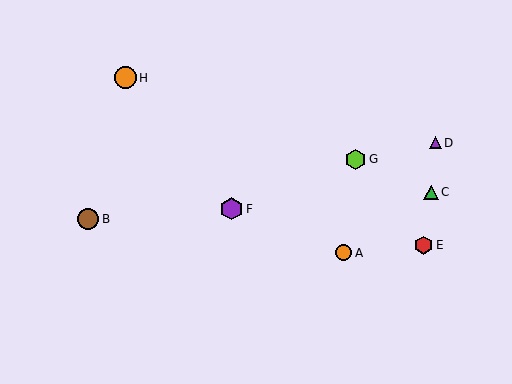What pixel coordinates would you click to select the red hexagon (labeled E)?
Click at (424, 245) to select the red hexagon E.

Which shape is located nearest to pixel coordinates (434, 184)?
The green triangle (labeled C) at (431, 192) is nearest to that location.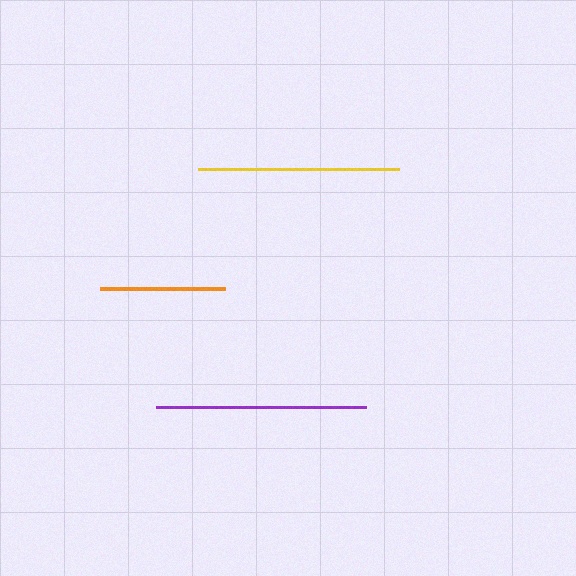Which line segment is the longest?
The purple line is the longest at approximately 210 pixels.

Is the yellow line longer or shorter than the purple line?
The purple line is longer than the yellow line.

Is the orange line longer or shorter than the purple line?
The purple line is longer than the orange line.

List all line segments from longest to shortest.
From longest to shortest: purple, yellow, orange.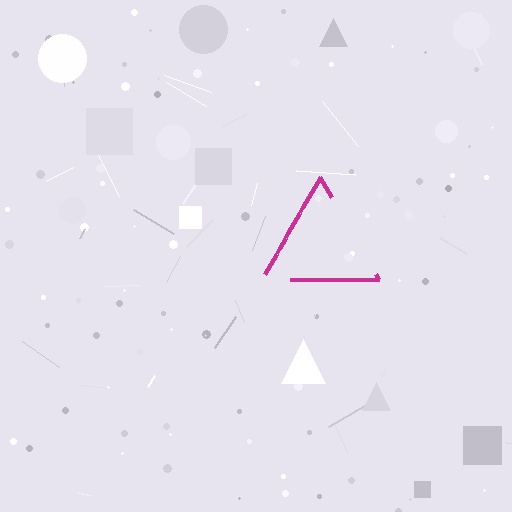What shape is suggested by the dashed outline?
The dashed outline suggests a triangle.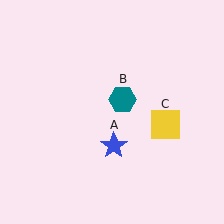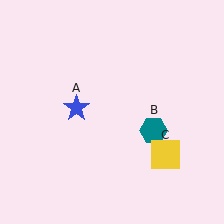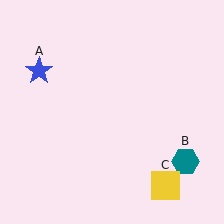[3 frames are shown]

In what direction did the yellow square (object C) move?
The yellow square (object C) moved down.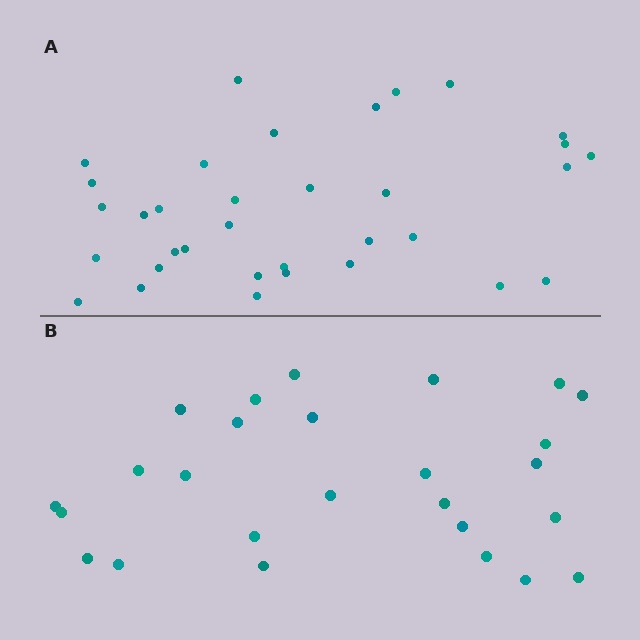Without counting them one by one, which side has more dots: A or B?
Region A (the top region) has more dots.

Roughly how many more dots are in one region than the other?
Region A has roughly 8 or so more dots than region B.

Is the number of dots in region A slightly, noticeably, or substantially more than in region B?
Region A has noticeably more, but not dramatically so. The ratio is roughly 1.3 to 1.